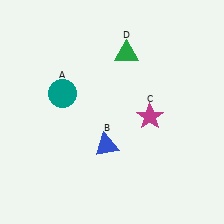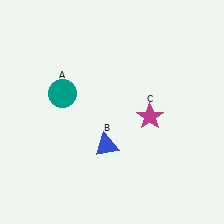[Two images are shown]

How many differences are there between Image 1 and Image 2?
There is 1 difference between the two images.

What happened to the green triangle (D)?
The green triangle (D) was removed in Image 2. It was in the top-right area of Image 1.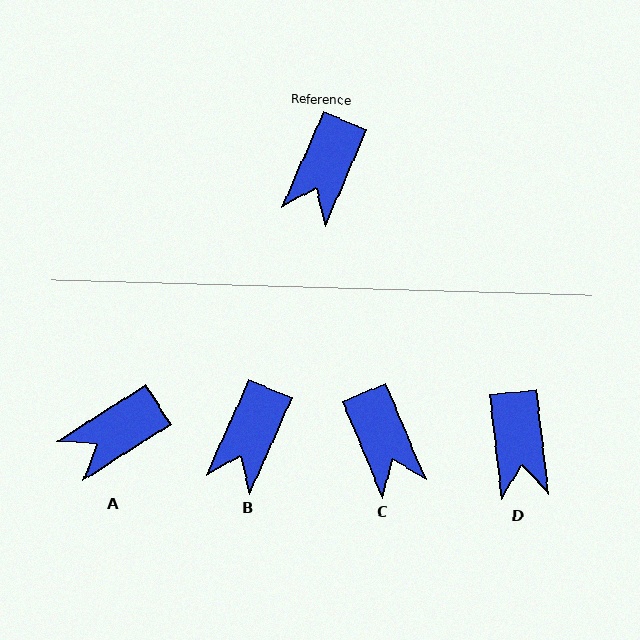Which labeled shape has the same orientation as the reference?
B.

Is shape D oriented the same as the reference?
No, it is off by about 30 degrees.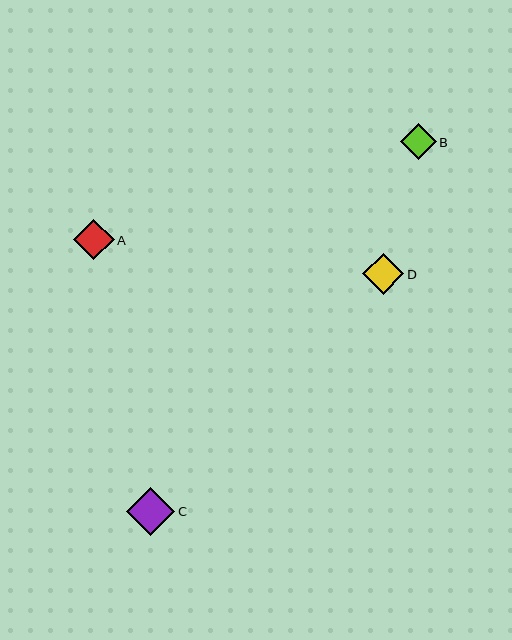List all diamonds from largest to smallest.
From largest to smallest: C, D, A, B.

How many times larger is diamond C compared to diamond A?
Diamond C is approximately 1.2 times the size of diamond A.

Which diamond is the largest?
Diamond C is the largest with a size of approximately 48 pixels.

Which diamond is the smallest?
Diamond B is the smallest with a size of approximately 36 pixels.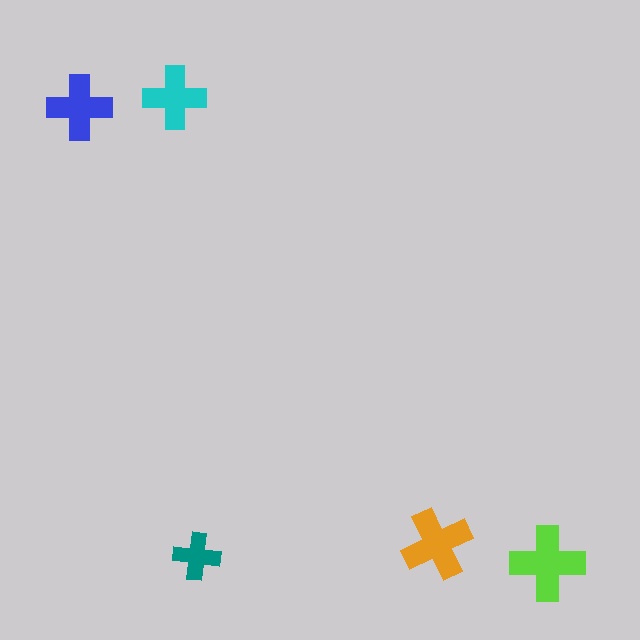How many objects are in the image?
There are 5 objects in the image.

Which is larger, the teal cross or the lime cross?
The lime one.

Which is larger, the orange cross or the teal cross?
The orange one.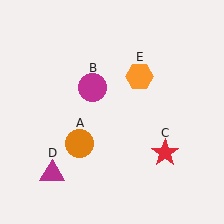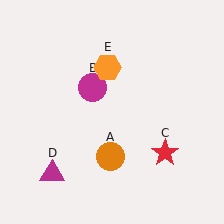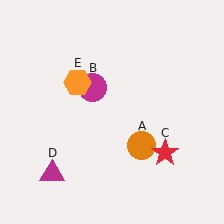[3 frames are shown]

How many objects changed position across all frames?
2 objects changed position: orange circle (object A), orange hexagon (object E).